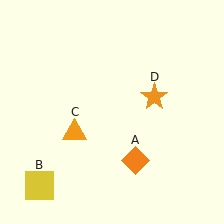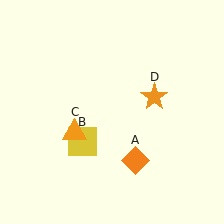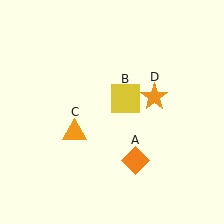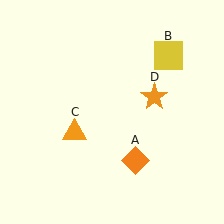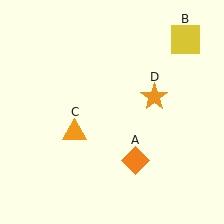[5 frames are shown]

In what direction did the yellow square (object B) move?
The yellow square (object B) moved up and to the right.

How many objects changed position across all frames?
1 object changed position: yellow square (object B).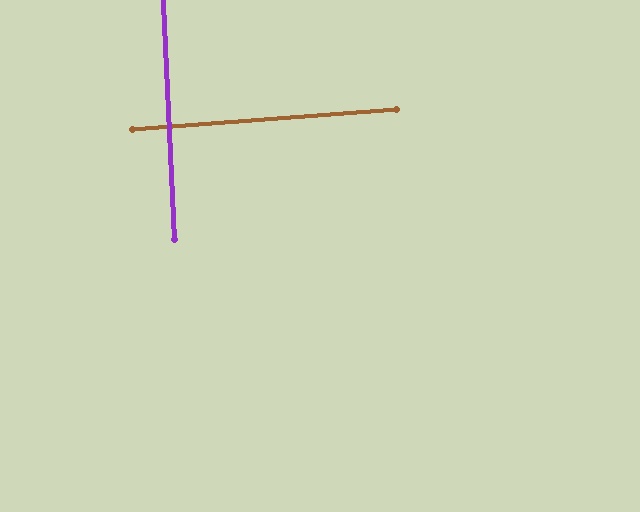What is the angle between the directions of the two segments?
Approximately 88 degrees.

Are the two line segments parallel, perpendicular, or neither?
Perpendicular — they meet at approximately 88°.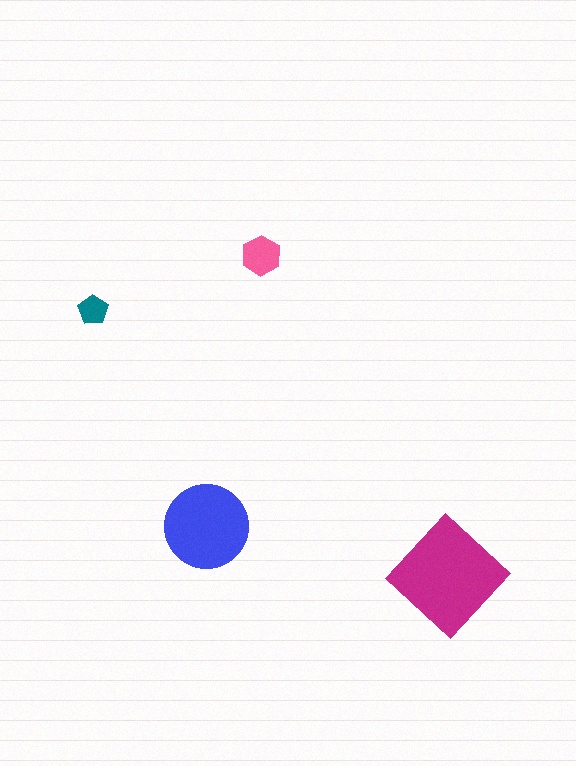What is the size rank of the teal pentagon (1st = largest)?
4th.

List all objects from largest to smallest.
The magenta diamond, the blue circle, the pink hexagon, the teal pentagon.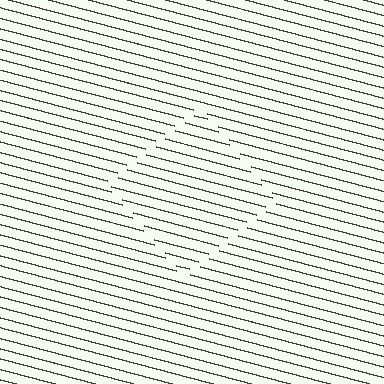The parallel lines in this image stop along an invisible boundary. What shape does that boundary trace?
An illusory square. The interior of the shape contains the same grating, shifted by half a period — the contour is defined by the phase discontinuity where line-ends from the inner and outer gratings abut.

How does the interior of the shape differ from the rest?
The interior of the shape contains the same grating, shifted by half a period — the contour is defined by the phase discontinuity where line-ends from the inner and outer gratings abut.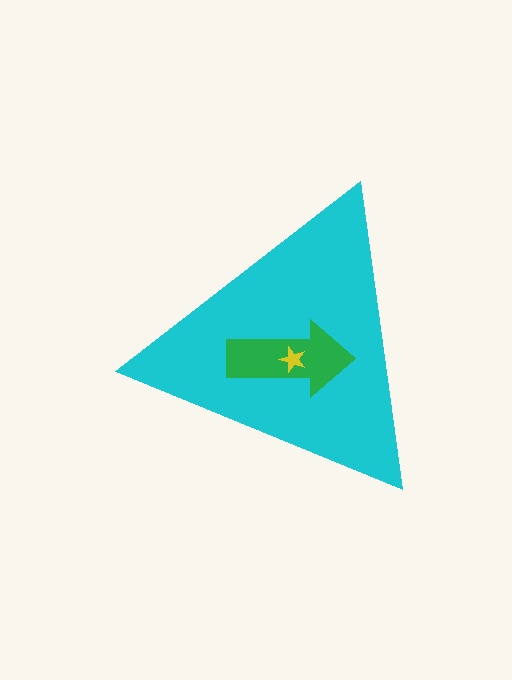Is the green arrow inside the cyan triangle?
Yes.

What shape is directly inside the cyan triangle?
The green arrow.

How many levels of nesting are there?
3.